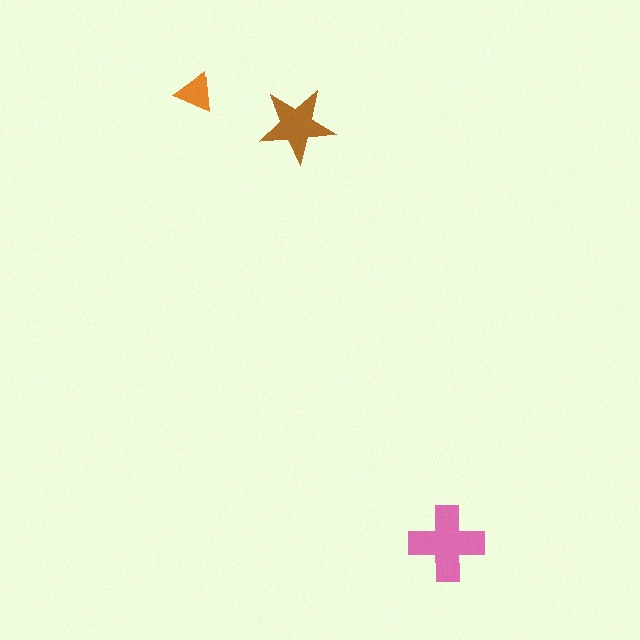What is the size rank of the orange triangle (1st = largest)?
3rd.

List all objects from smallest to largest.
The orange triangle, the brown star, the pink cross.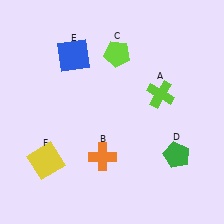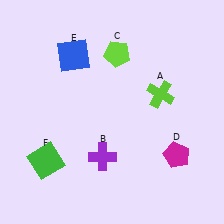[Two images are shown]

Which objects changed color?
B changed from orange to purple. D changed from green to magenta. F changed from yellow to green.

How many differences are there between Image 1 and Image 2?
There are 3 differences between the two images.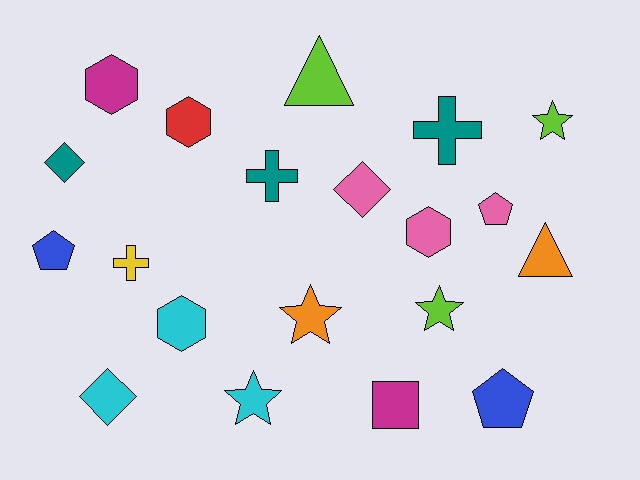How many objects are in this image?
There are 20 objects.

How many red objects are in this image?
There is 1 red object.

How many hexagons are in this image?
There are 4 hexagons.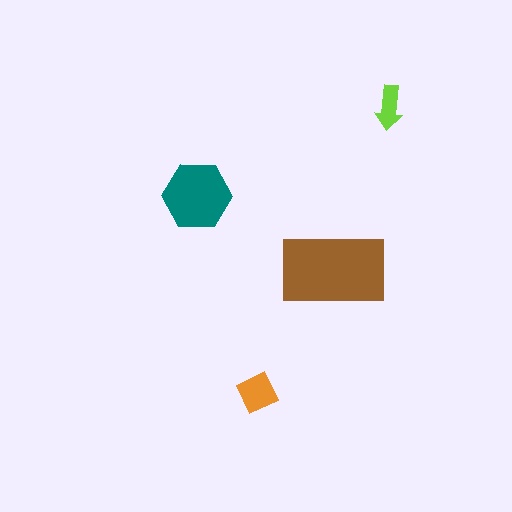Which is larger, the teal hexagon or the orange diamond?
The teal hexagon.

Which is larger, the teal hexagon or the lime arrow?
The teal hexagon.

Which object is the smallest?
The lime arrow.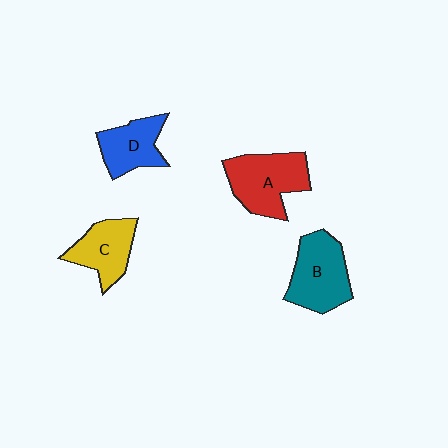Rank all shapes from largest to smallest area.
From largest to smallest: A (red), B (teal), C (yellow), D (blue).